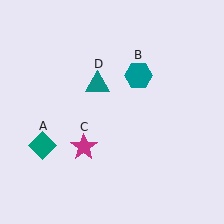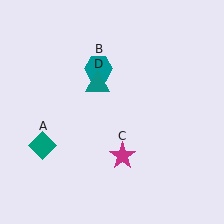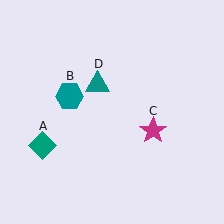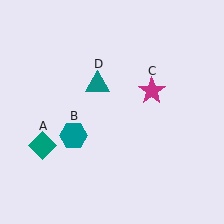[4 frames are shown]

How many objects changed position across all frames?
2 objects changed position: teal hexagon (object B), magenta star (object C).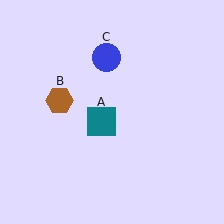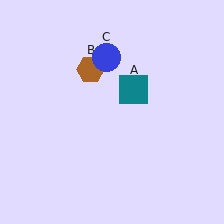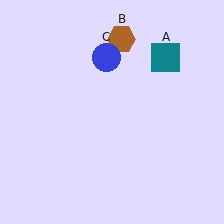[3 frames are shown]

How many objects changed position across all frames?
2 objects changed position: teal square (object A), brown hexagon (object B).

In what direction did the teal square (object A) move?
The teal square (object A) moved up and to the right.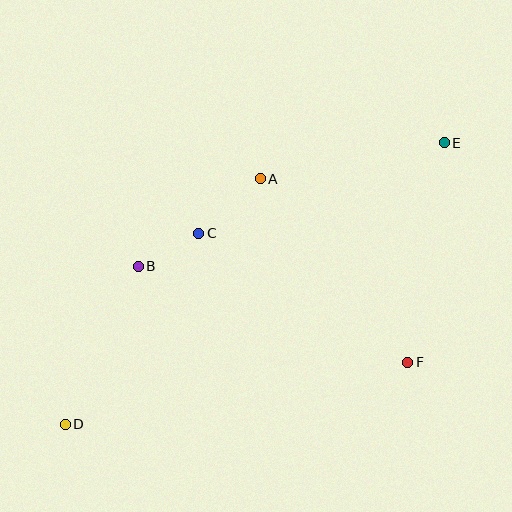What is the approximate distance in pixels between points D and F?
The distance between D and F is approximately 348 pixels.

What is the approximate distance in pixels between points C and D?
The distance between C and D is approximately 233 pixels.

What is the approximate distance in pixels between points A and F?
The distance between A and F is approximately 236 pixels.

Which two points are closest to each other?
Points B and C are closest to each other.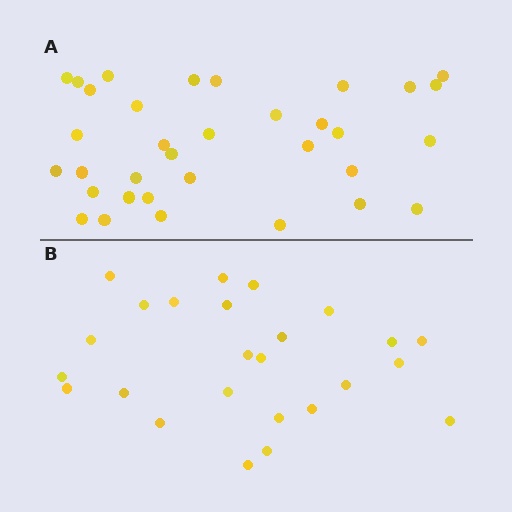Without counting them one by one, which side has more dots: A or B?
Region A (the top region) has more dots.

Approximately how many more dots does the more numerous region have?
Region A has roughly 8 or so more dots than region B.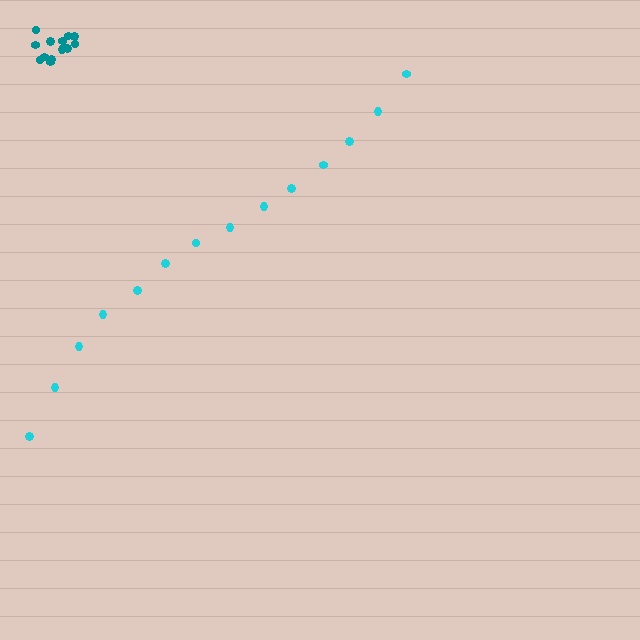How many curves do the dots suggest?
There are 2 distinct paths.